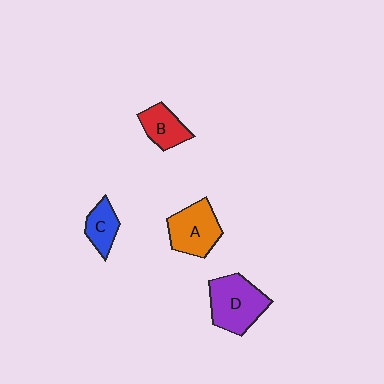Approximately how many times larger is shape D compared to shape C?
Approximately 2.0 times.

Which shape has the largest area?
Shape D (purple).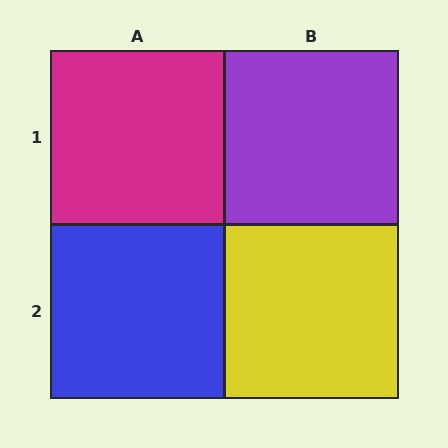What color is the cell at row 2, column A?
Blue.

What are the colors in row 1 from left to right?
Magenta, purple.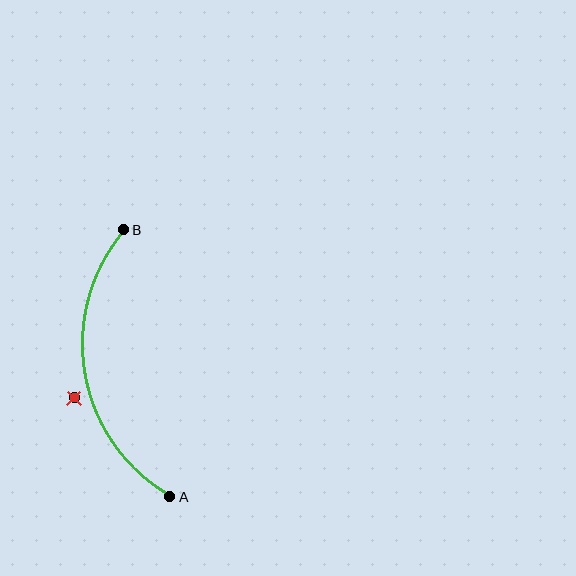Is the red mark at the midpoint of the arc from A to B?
No — the red mark does not lie on the arc at all. It sits slightly outside the curve.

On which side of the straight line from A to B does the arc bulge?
The arc bulges to the left of the straight line connecting A and B.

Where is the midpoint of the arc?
The arc midpoint is the point on the curve farthest from the straight line joining A and B. It sits to the left of that line.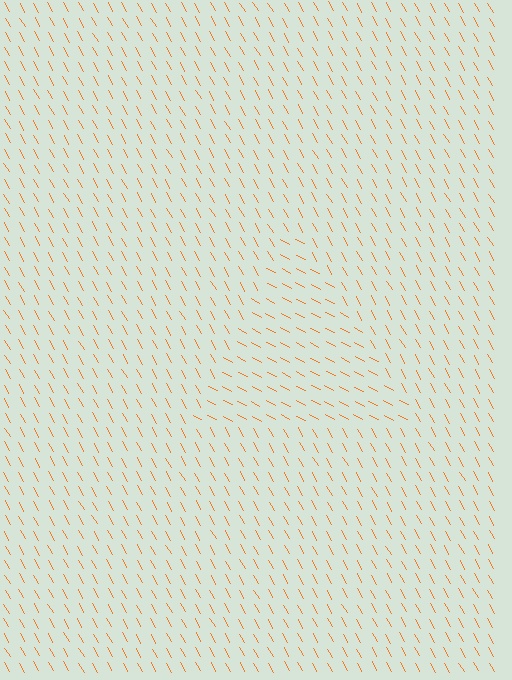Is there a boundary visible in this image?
Yes, there is a texture boundary formed by a change in line orientation.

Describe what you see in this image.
The image is filled with small orange line segments. A triangle region in the image has lines oriented differently from the surrounding lines, creating a visible texture boundary.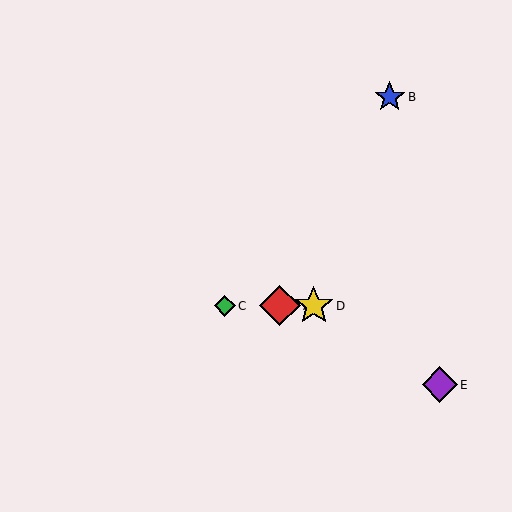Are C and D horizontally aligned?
Yes, both are at y≈306.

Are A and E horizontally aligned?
No, A is at y≈306 and E is at y≈385.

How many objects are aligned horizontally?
3 objects (A, C, D) are aligned horizontally.